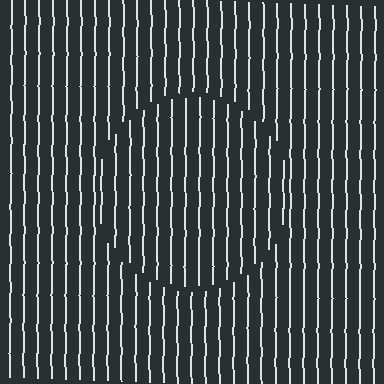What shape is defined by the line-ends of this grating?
An illusory circle. The interior of the shape contains the same grating, shifted by half a period — the contour is defined by the phase discontinuity where line-ends from the inner and outer gratings abut.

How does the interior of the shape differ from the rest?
The interior of the shape contains the same grating, shifted by half a period — the contour is defined by the phase discontinuity where line-ends from the inner and outer gratings abut.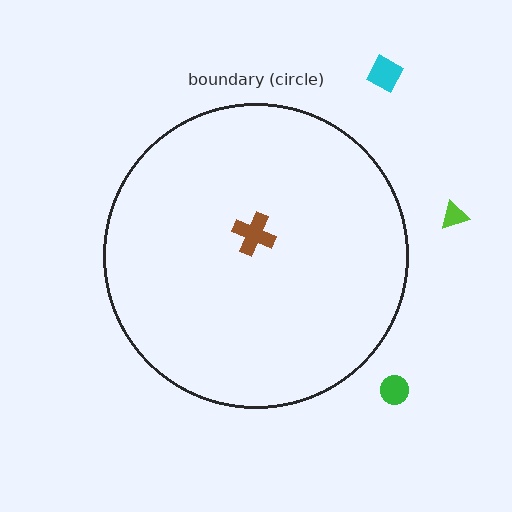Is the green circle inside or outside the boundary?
Outside.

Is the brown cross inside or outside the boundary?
Inside.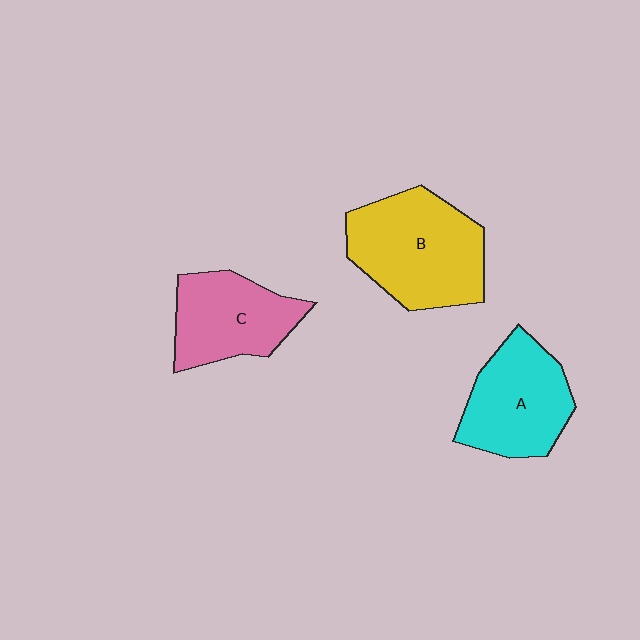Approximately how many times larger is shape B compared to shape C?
Approximately 1.4 times.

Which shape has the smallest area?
Shape C (pink).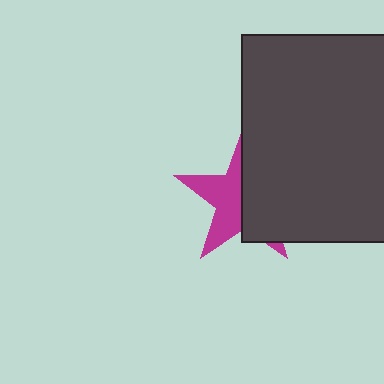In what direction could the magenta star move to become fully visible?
The magenta star could move left. That would shift it out from behind the dark gray square entirely.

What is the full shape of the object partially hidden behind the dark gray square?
The partially hidden object is a magenta star.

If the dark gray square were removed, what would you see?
You would see the complete magenta star.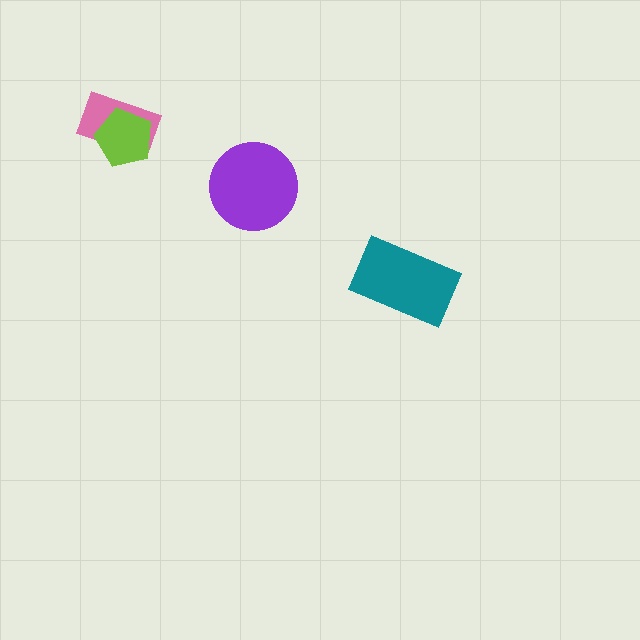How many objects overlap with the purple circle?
0 objects overlap with the purple circle.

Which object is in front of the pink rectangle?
The lime pentagon is in front of the pink rectangle.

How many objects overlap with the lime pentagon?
1 object overlaps with the lime pentagon.